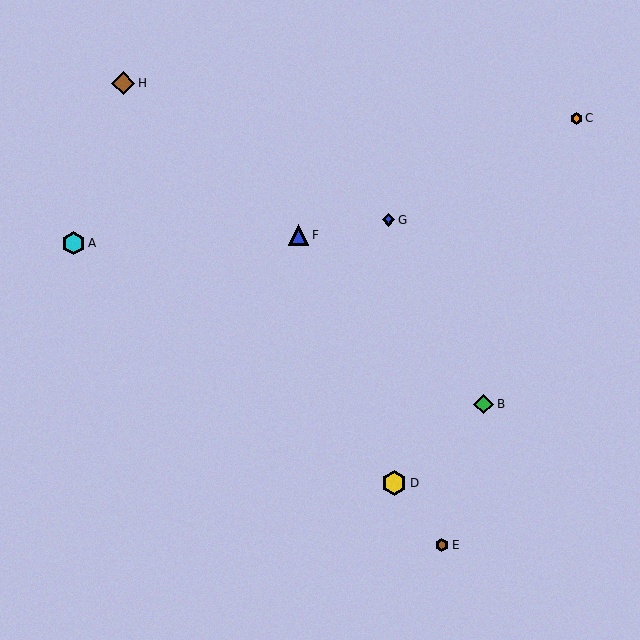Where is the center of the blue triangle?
The center of the blue triangle is at (299, 235).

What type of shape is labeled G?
Shape G is a blue diamond.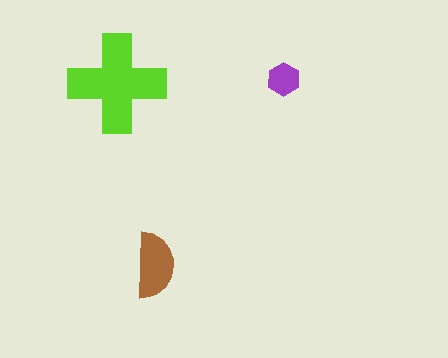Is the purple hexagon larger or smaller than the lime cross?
Smaller.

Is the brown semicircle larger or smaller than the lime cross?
Smaller.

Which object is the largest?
The lime cross.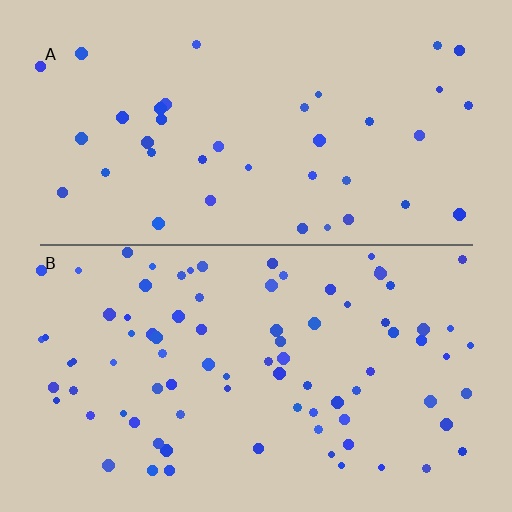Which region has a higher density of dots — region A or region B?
B (the bottom).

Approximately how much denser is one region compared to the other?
Approximately 2.2× — region B over region A.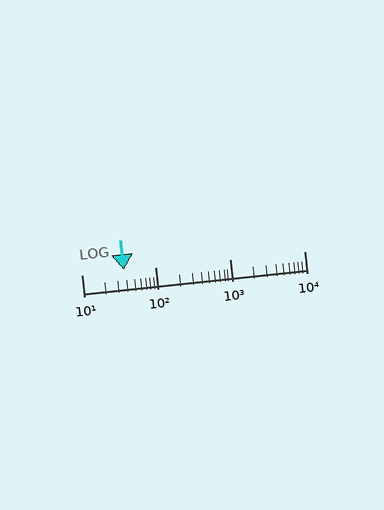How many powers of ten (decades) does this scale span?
The scale spans 3 decades, from 10 to 10000.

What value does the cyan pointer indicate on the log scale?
The pointer indicates approximately 37.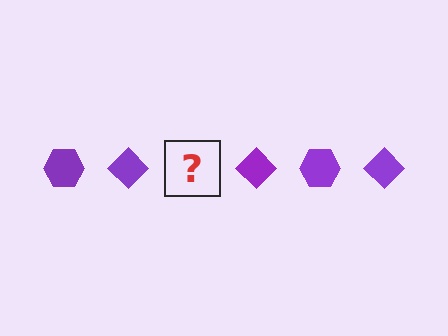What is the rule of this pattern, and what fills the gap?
The rule is that the pattern cycles through hexagon, diamond shapes in purple. The gap should be filled with a purple hexagon.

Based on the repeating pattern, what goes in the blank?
The blank should be a purple hexagon.